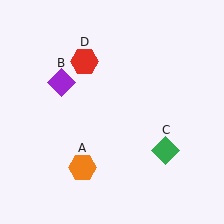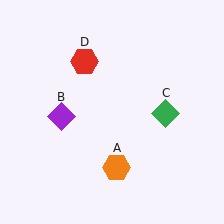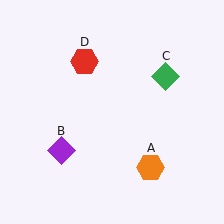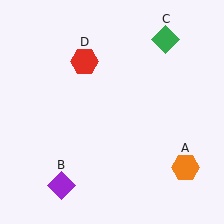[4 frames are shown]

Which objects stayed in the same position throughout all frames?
Red hexagon (object D) remained stationary.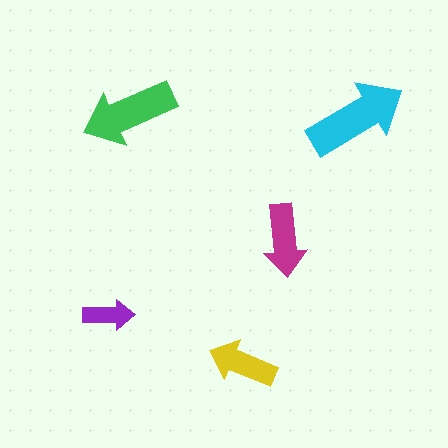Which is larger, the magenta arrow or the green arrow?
The green one.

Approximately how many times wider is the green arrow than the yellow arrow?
About 1.5 times wider.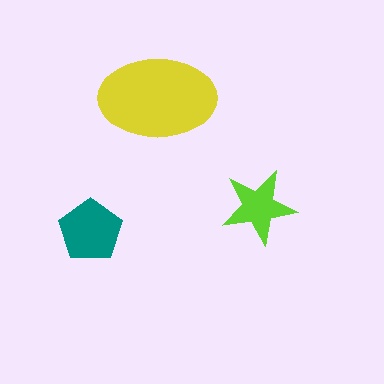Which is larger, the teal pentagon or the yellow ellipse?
The yellow ellipse.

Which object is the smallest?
The lime star.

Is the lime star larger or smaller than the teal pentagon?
Smaller.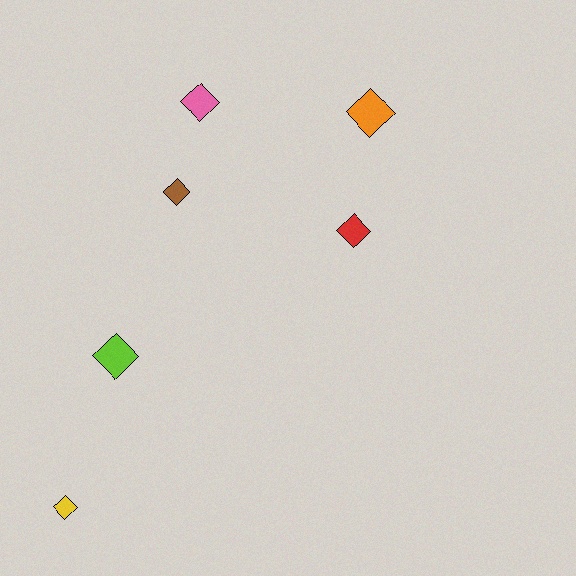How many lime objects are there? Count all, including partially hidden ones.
There is 1 lime object.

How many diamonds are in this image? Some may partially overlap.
There are 6 diamonds.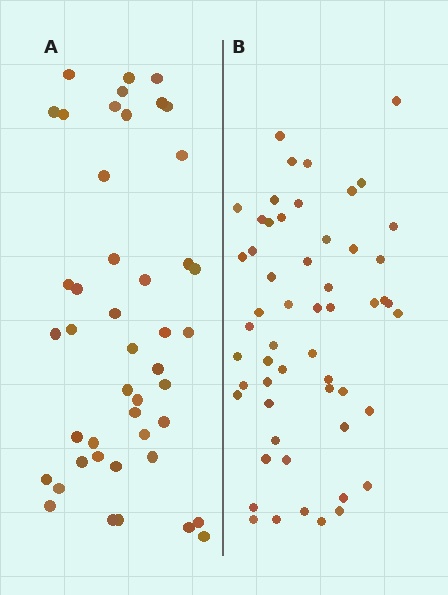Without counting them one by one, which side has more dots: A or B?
Region B (the right region) has more dots.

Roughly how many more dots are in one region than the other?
Region B has roughly 10 or so more dots than region A.